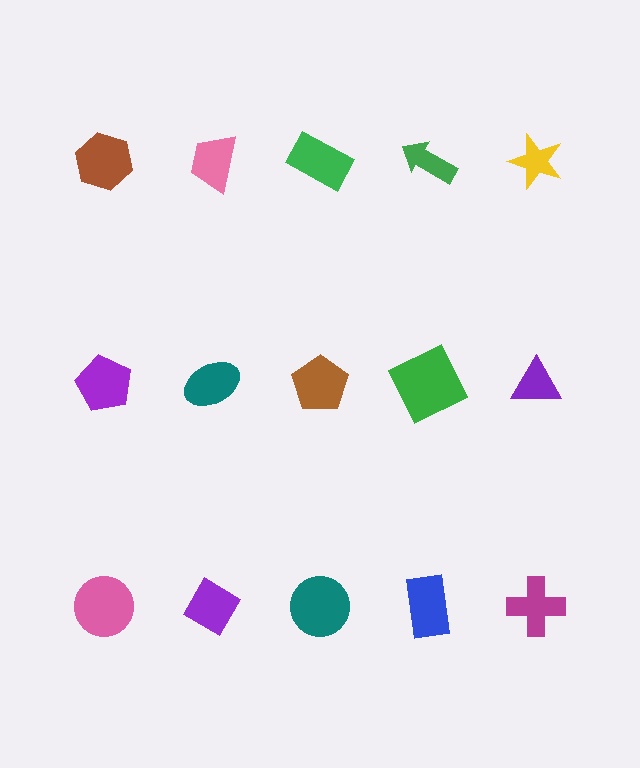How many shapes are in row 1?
5 shapes.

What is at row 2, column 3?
A brown pentagon.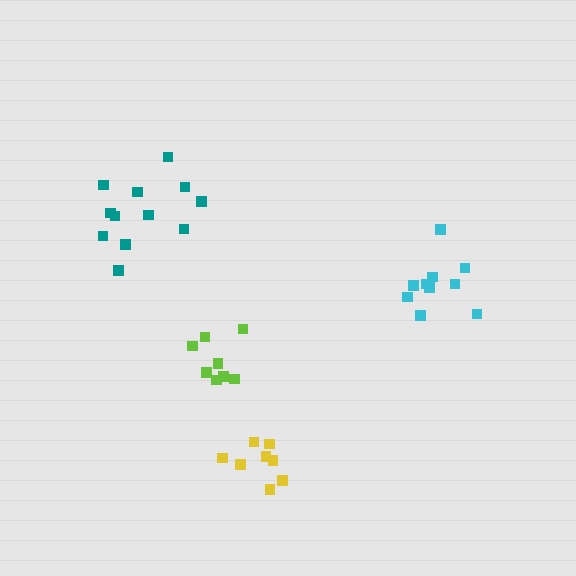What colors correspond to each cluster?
The clusters are colored: lime, cyan, teal, yellow.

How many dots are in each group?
Group 1: 8 dots, Group 2: 10 dots, Group 3: 12 dots, Group 4: 8 dots (38 total).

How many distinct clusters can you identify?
There are 4 distinct clusters.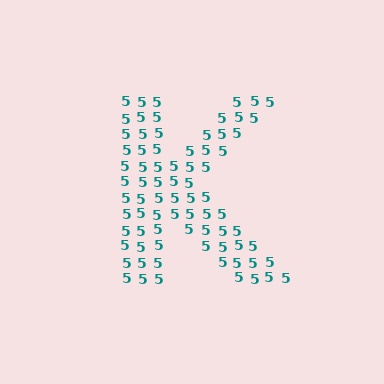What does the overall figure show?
The overall figure shows the letter K.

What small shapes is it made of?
It is made of small digit 5's.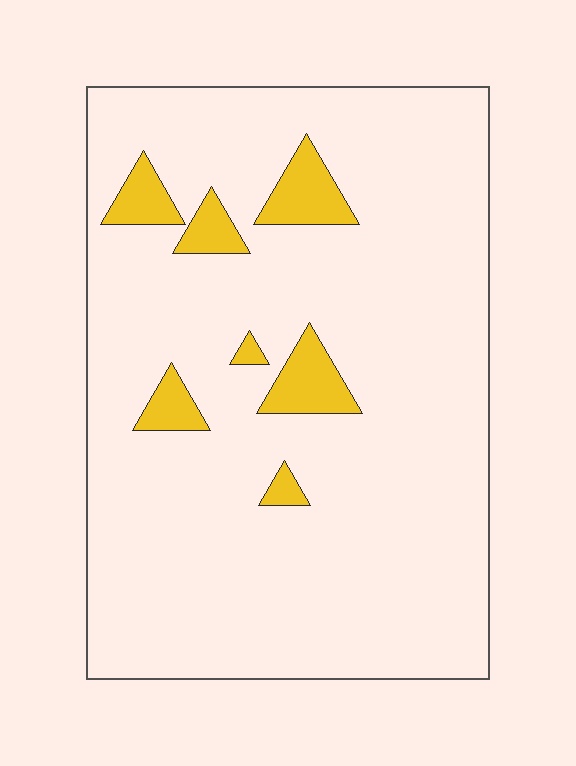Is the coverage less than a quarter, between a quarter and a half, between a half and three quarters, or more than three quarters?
Less than a quarter.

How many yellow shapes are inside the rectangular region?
7.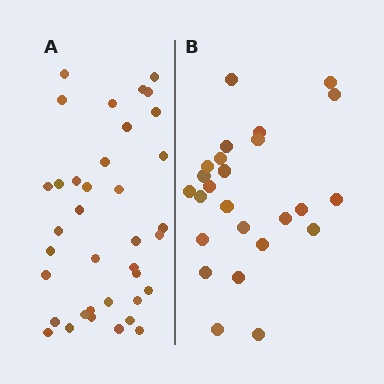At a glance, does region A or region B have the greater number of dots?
Region A (the left region) has more dots.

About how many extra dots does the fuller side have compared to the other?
Region A has roughly 12 or so more dots than region B.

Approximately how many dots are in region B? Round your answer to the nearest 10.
About 20 dots. (The exact count is 25, which rounds to 20.)